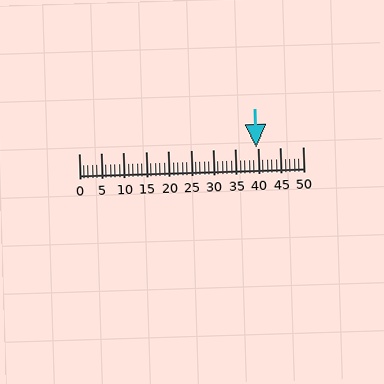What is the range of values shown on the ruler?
The ruler shows values from 0 to 50.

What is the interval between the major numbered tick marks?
The major tick marks are spaced 5 units apart.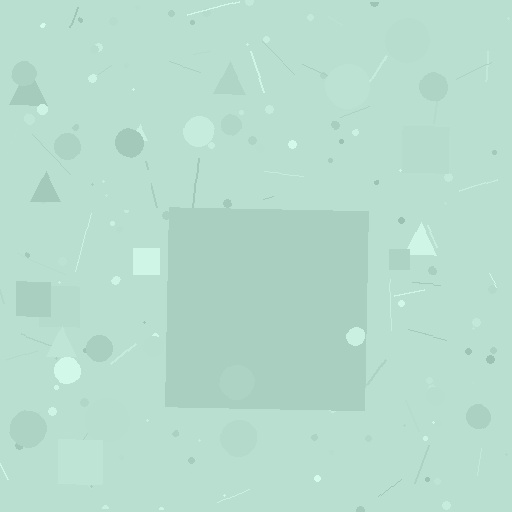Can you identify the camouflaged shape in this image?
The camouflaged shape is a square.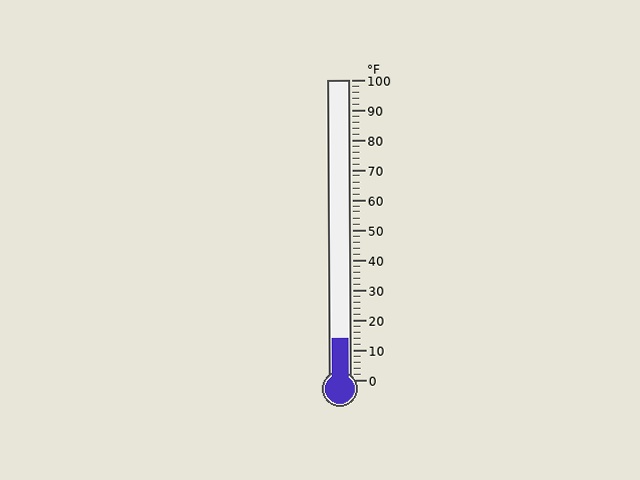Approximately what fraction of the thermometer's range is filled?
The thermometer is filled to approximately 15% of its range.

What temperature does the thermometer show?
The thermometer shows approximately 14°F.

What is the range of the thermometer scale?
The thermometer scale ranges from 0°F to 100°F.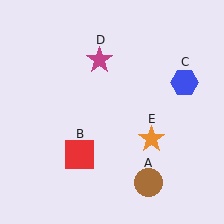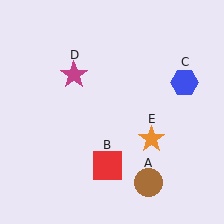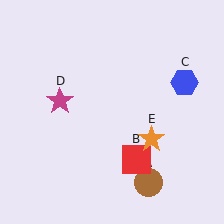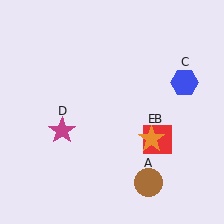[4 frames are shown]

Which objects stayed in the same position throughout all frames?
Brown circle (object A) and blue hexagon (object C) and orange star (object E) remained stationary.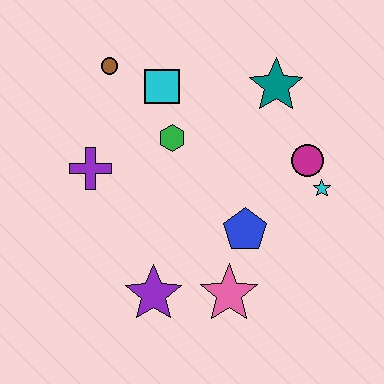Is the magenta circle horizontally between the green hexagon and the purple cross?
No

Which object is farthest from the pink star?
The brown circle is farthest from the pink star.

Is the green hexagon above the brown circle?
No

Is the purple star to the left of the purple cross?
No